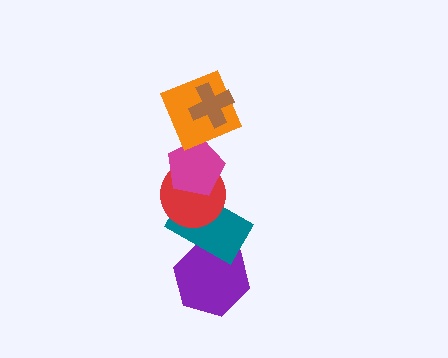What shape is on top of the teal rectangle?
The red circle is on top of the teal rectangle.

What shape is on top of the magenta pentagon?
The orange square is on top of the magenta pentagon.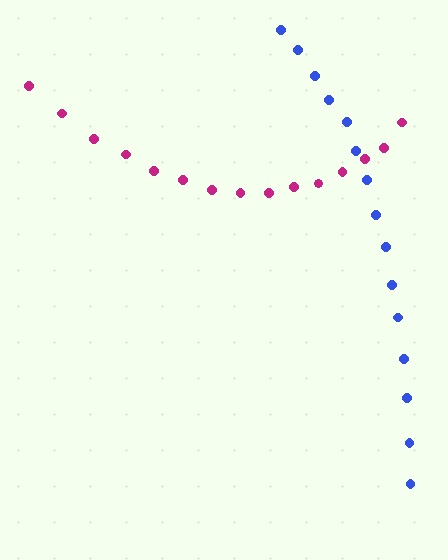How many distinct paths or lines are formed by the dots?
There are 2 distinct paths.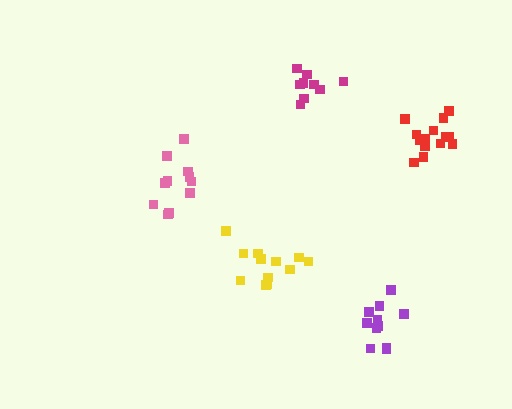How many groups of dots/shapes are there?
There are 5 groups.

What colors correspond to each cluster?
The clusters are colored: yellow, pink, magenta, red, purple.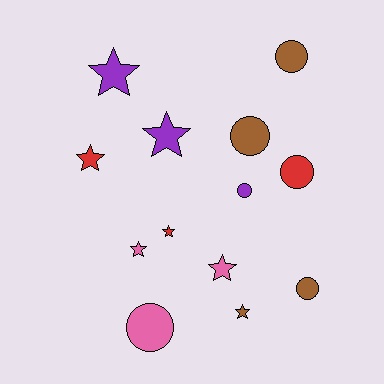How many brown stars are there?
There is 1 brown star.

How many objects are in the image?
There are 13 objects.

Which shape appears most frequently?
Star, with 7 objects.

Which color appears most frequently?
Brown, with 4 objects.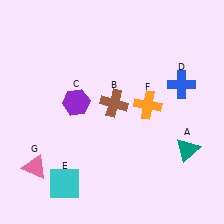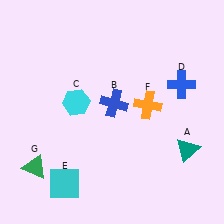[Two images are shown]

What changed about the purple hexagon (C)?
In Image 1, C is purple. In Image 2, it changed to cyan.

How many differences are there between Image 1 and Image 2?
There are 3 differences between the two images.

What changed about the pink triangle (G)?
In Image 1, G is pink. In Image 2, it changed to green.